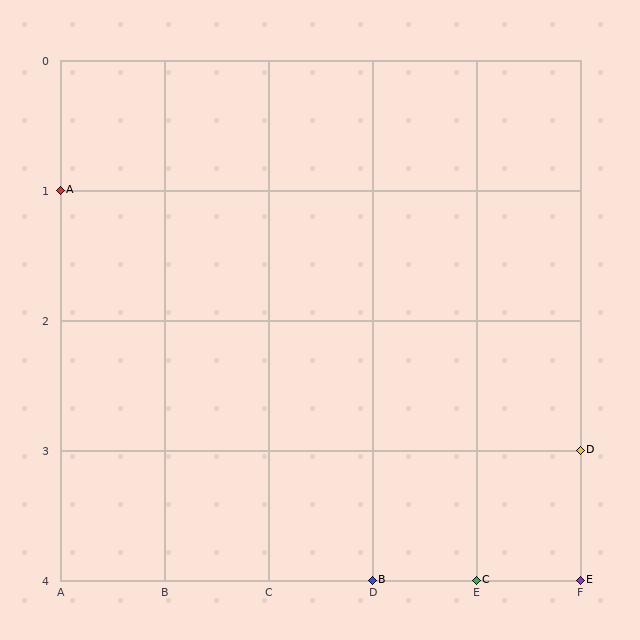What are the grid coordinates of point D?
Point D is at grid coordinates (F, 3).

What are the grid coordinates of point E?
Point E is at grid coordinates (F, 4).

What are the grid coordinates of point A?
Point A is at grid coordinates (A, 1).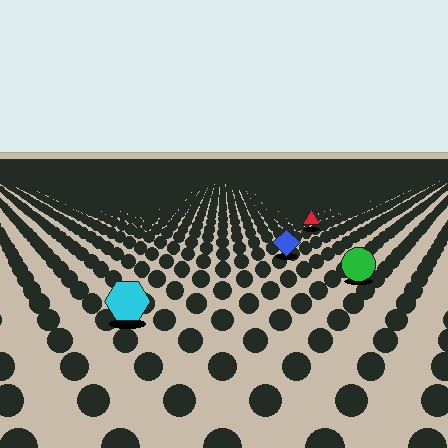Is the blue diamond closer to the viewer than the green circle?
No. The green circle is closer — you can tell from the texture gradient: the ground texture is coarser near it.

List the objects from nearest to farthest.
From nearest to farthest: the cyan hexagon, the green circle, the blue diamond, the red triangle.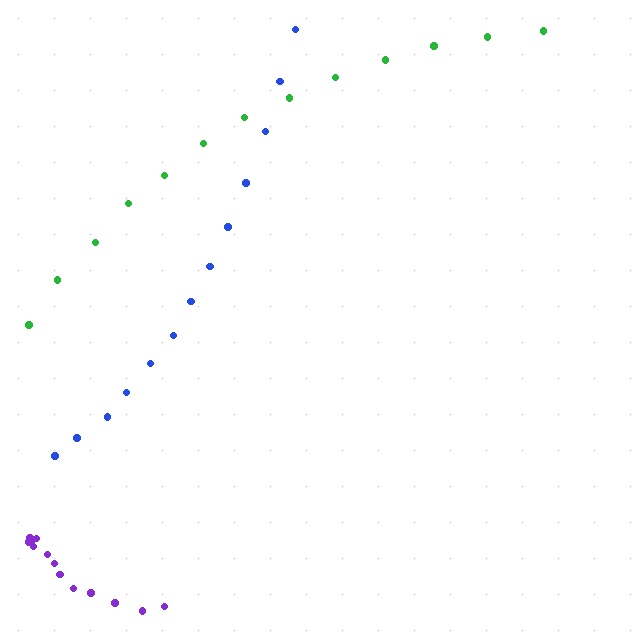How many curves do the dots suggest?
There are 3 distinct paths.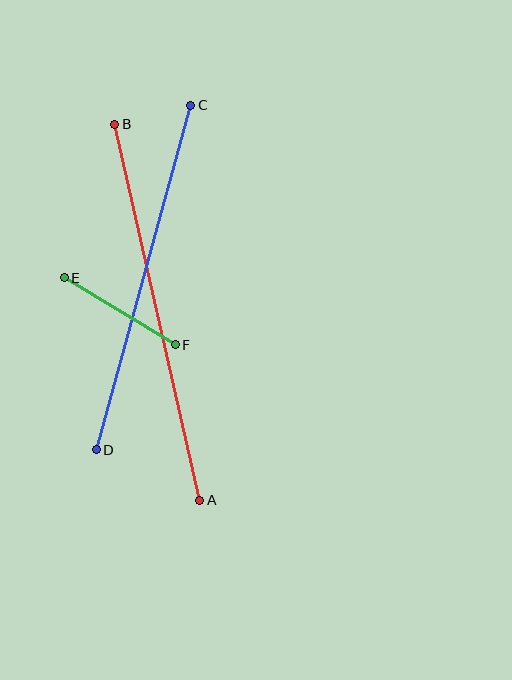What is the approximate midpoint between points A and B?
The midpoint is at approximately (157, 312) pixels.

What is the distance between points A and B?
The distance is approximately 386 pixels.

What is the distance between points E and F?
The distance is approximately 130 pixels.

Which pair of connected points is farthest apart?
Points A and B are farthest apart.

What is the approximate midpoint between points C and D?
The midpoint is at approximately (144, 277) pixels.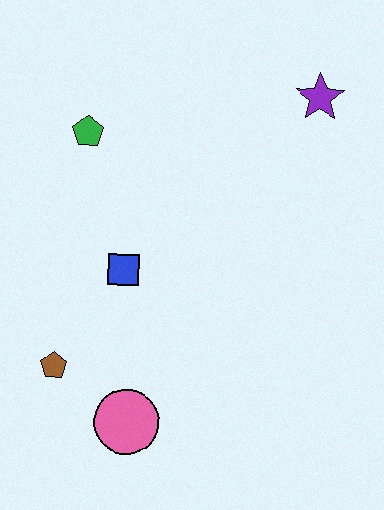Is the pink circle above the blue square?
No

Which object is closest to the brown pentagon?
The pink circle is closest to the brown pentagon.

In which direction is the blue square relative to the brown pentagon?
The blue square is above the brown pentagon.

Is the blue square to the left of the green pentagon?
No